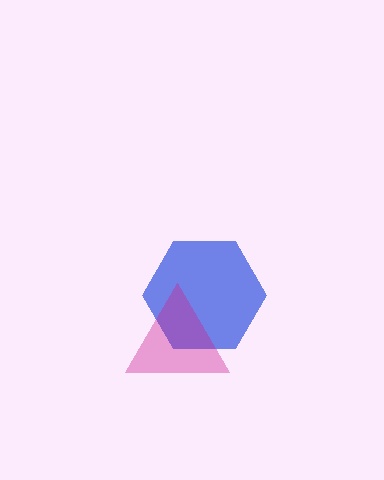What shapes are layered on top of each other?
The layered shapes are: a blue hexagon, a magenta triangle.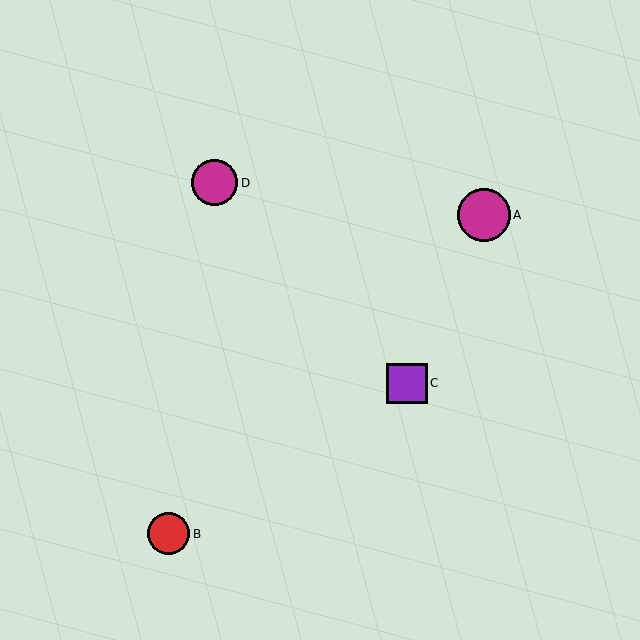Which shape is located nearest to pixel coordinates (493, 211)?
The magenta circle (labeled A) at (484, 215) is nearest to that location.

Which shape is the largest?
The magenta circle (labeled A) is the largest.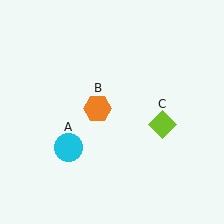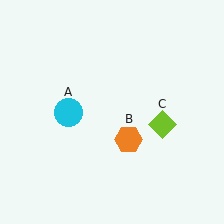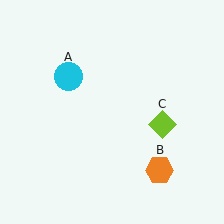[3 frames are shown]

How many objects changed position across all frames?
2 objects changed position: cyan circle (object A), orange hexagon (object B).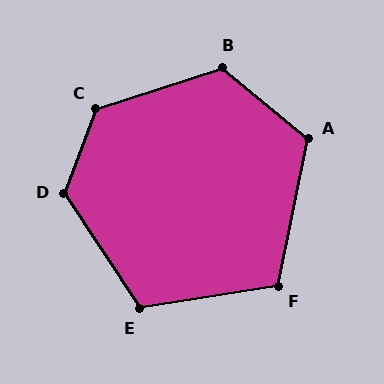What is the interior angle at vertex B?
Approximately 123 degrees (obtuse).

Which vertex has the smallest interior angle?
F, at approximately 110 degrees.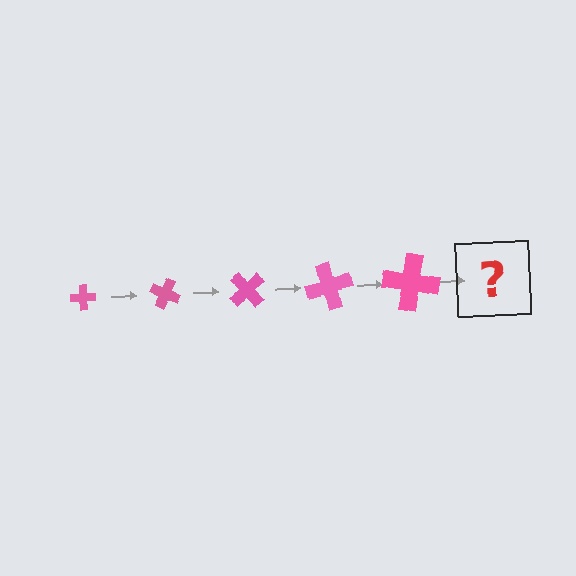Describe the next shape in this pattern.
It should be a cross, larger than the previous one and rotated 125 degrees from the start.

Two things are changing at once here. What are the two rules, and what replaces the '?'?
The two rules are that the cross grows larger each step and it rotates 25 degrees each step. The '?' should be a cross, larger than the previous one and rotated 125 degrees from the start.